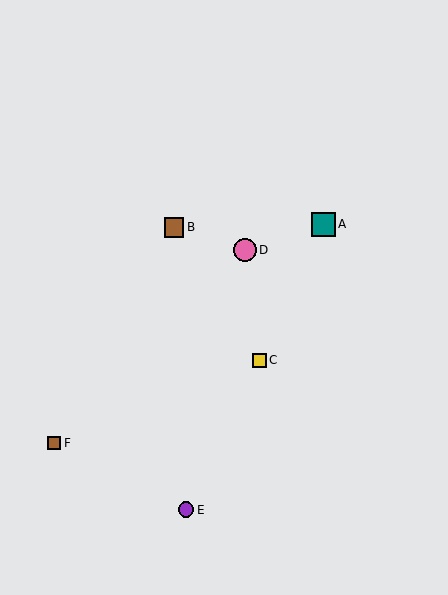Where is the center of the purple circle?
The center of the purple circle is at (186, 510).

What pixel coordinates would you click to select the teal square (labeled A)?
Click at (323, 224) to select the teal square A.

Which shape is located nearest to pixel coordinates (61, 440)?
The brown square (labeled F) at (54, 443) is nearest to that location.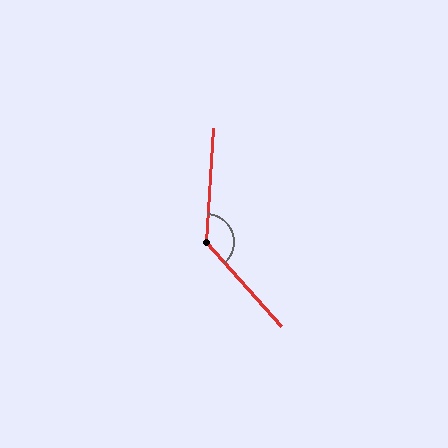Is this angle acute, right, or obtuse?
It is obtuse.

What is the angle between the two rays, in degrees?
Approximately 135 degrees.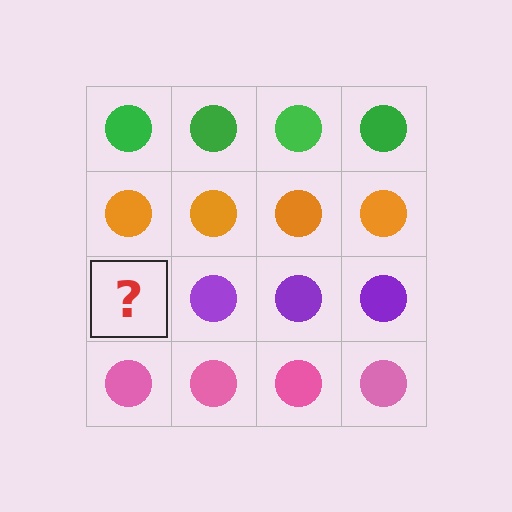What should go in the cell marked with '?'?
The missing cell should contain a purple circle.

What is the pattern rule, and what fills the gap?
The rule is that each row has a consistent color. The gap should be filled with a purple circle.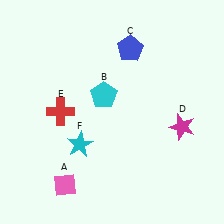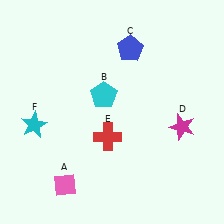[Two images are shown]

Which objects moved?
The objects that moved are: the red cross (E), the cyan star (F).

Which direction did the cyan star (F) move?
The cyan star (F) moved left.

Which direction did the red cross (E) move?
The red cross (E) moved right.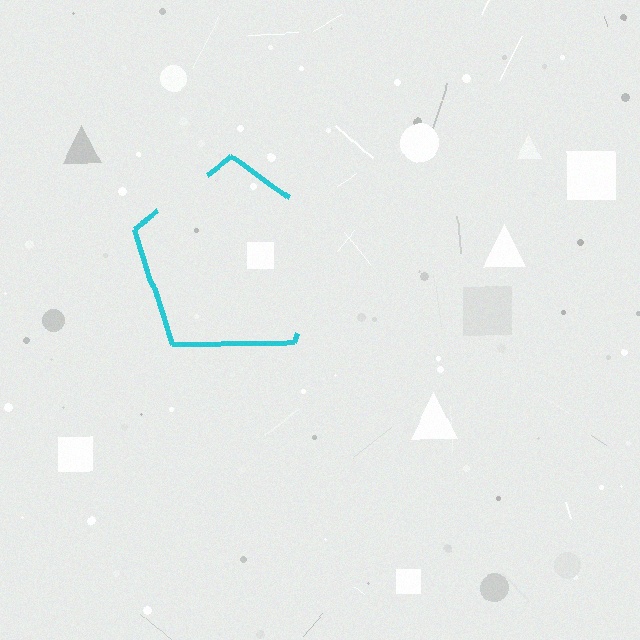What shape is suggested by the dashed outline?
The dashed outline suggests a pentagon.